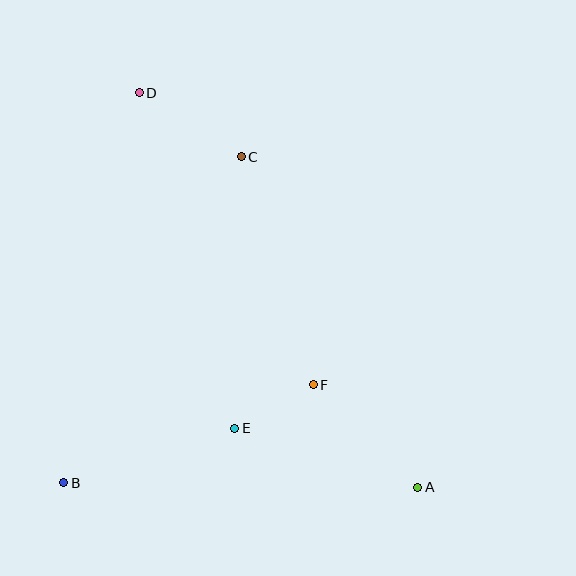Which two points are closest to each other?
Points E and F are closest to each other.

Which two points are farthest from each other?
Points A and D are farthest from each other.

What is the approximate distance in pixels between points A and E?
The distance between A and E is approximately 192 pixels.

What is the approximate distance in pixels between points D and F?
The distance between D and F is approximately 340 pixels.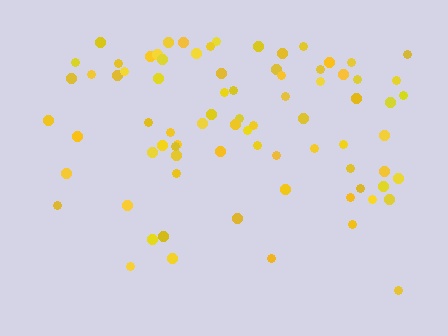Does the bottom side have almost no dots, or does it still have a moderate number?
Still a moderate number, just noticeably fewer than the top.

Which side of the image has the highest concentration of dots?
The top.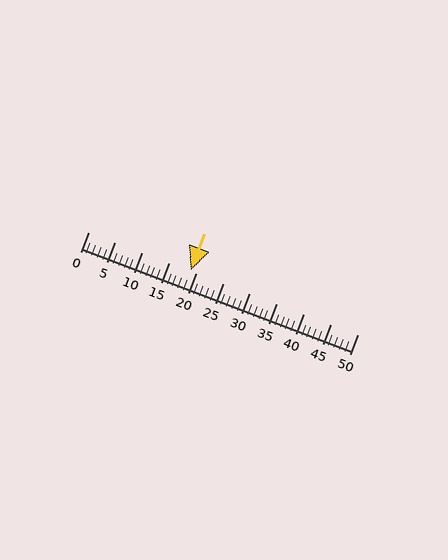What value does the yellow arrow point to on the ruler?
The yellow arrow points to approximately 19.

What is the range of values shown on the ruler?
The ruler shows values from 0 to 50.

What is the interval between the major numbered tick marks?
The major tick marks are spaced 5 units apart.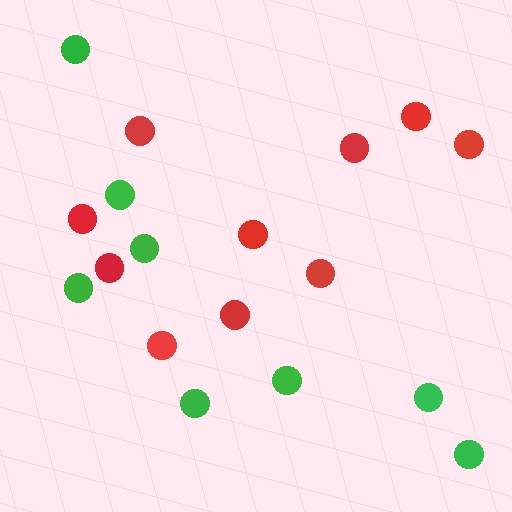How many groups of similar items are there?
There are 2 groups: one group of red circles (10) and one group of green circles (8).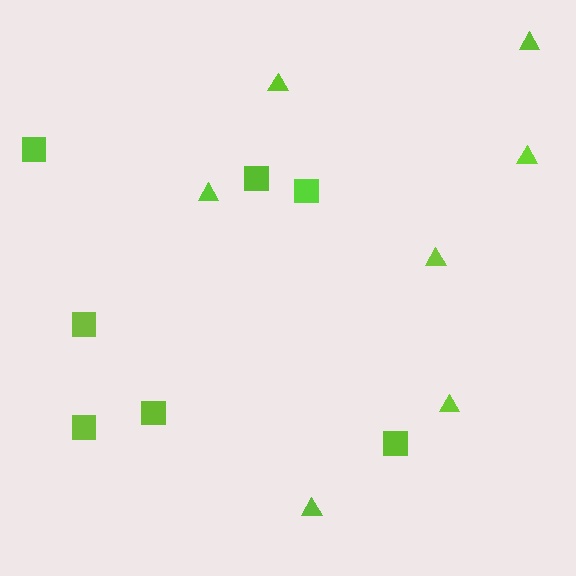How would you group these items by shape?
There are 2 groups: one group of triangles (7) and one group of squares (7).